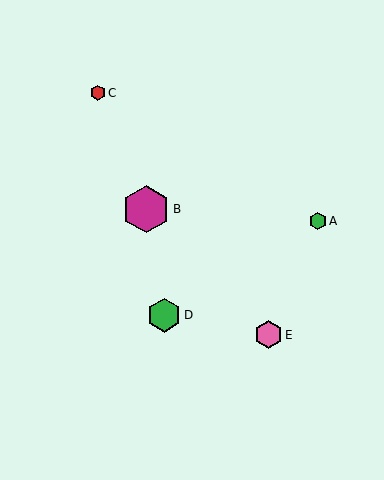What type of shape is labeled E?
Shape E is a pink hexagon.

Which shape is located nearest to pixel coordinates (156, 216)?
The magenta hexagon (labeled B) at (146, 209) is nearest to that location.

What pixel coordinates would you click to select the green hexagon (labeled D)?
Click at (164, 315) to select the green hexagon D.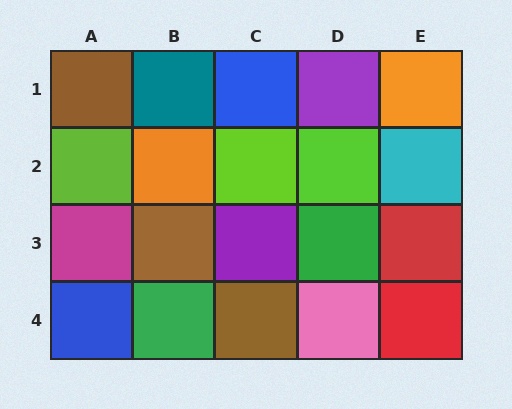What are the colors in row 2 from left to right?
Lime, orange, lime, lime, cyan.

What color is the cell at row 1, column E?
Orange.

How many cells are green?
2 cells are green.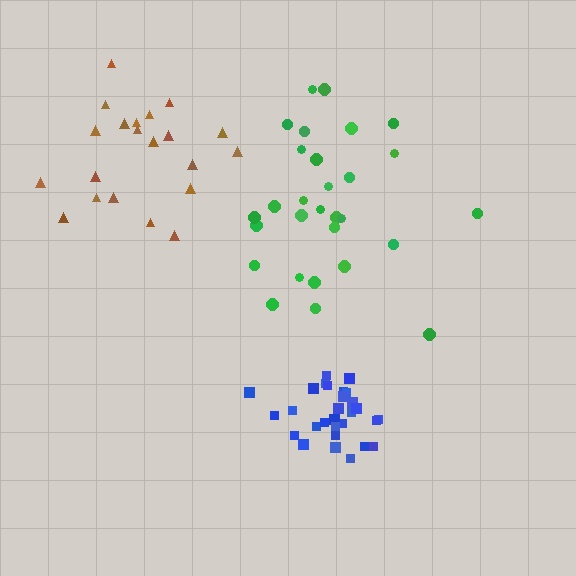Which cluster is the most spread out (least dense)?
Green.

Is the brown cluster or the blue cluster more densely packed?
Blue.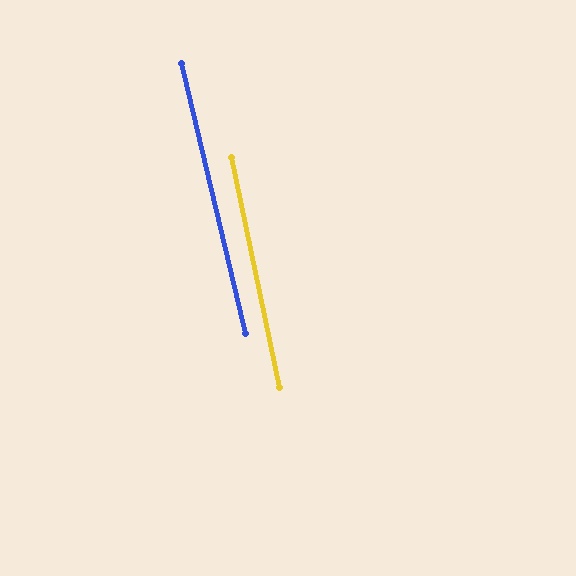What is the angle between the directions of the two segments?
Approximately 2 degrees.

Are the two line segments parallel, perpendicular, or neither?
Parallel — their directions differ by only 1.5°.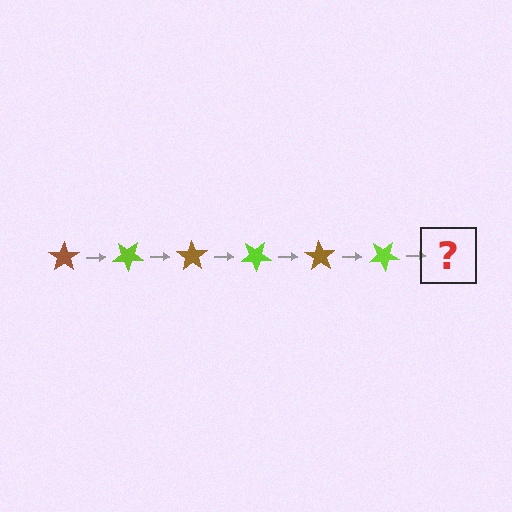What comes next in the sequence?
The next element should be a brown star, rotated 210 degrees from the start.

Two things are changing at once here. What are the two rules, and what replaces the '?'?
The two rules are that it rotates 35 degrees each step and the color cycles through brown and lime. The '?' should be a brown star, rotated 210 degrees from the start.